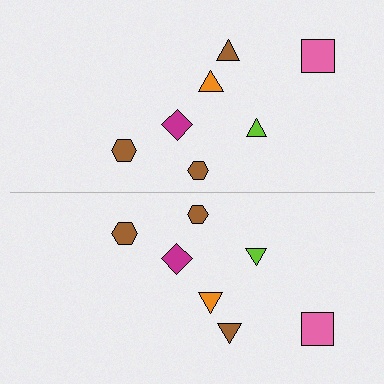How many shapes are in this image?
There are 14 shapes in this image.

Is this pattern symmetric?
Yes, this pattern has bilateral (reflection) symmetry.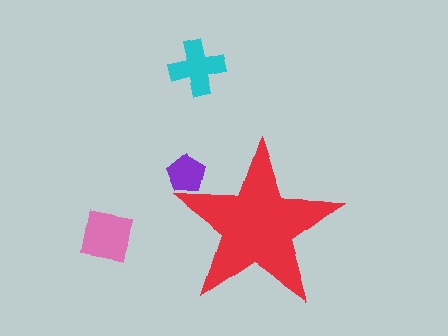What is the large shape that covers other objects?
A red star.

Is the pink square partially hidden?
No, the pink square is fully visible.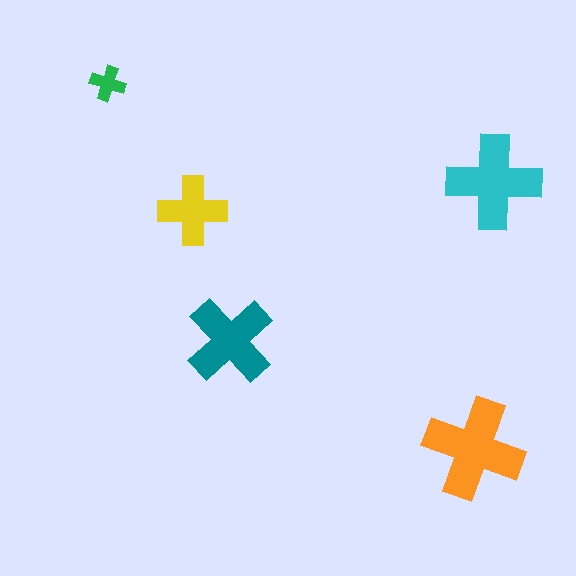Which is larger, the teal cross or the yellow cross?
The teal one.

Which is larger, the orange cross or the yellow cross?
The orange one.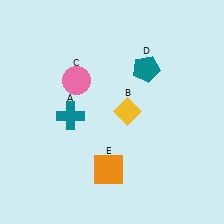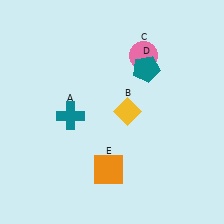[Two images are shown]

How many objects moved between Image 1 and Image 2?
1 object moved between the two images.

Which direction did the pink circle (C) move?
The pink circle (C) moved right.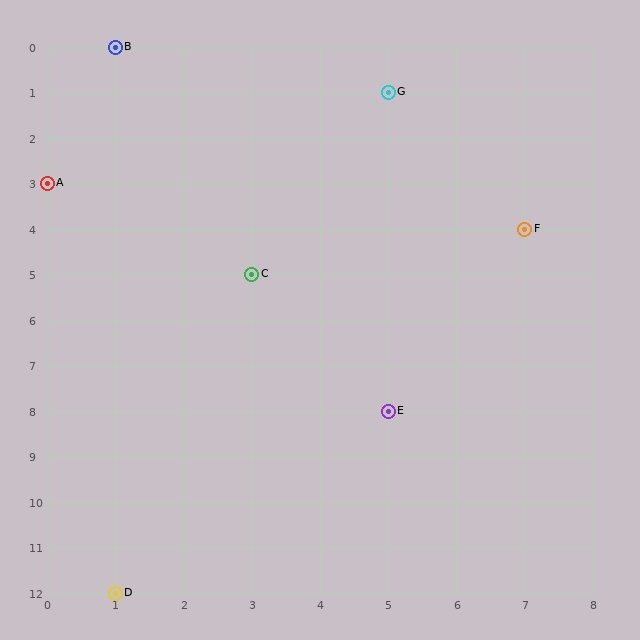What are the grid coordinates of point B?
Point B is at grid coordinates (1, 0).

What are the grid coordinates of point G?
Point G is at grid coordinates (5, 1).